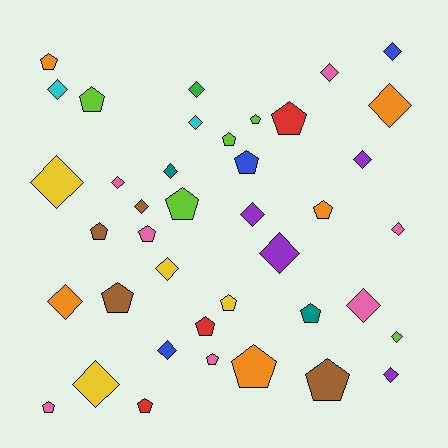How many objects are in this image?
There are 40 objects.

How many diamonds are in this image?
There are 21 diamonds.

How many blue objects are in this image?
There are 3 blue objects.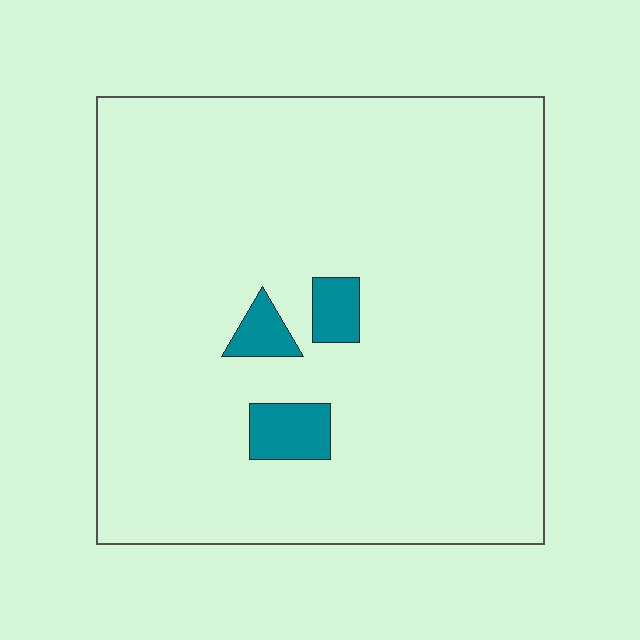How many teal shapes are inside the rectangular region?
3.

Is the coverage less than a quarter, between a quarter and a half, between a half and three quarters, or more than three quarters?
Less than a quarter.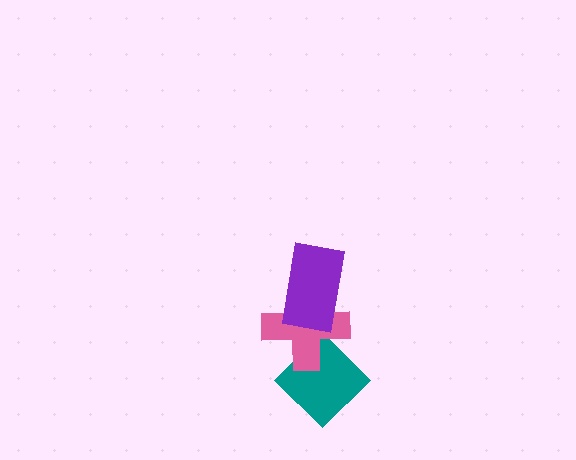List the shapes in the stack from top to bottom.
From top to bottom: the purple rectangle, the pink cross, the teal diamond.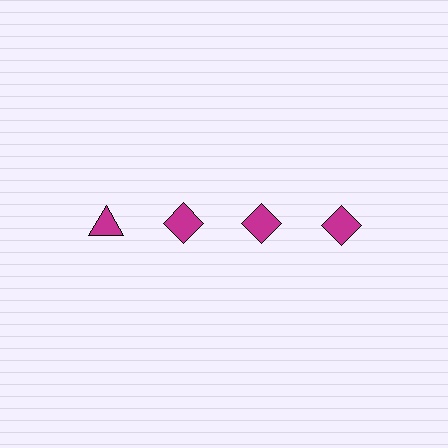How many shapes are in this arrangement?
There are 4 shapes arranged in a grid pattern.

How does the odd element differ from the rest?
It has a different shape: triangle instead of diamond.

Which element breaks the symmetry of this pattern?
The magenta triangle in the top row, leftmost column breaks the symmetry. All other shapes are magenta diamonds.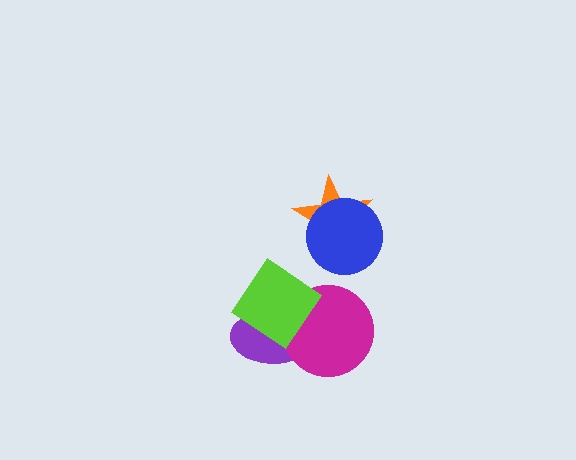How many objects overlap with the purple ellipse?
2 objects overlap with the purple ellipse.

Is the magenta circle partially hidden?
Yes, it is partially covered by another shape.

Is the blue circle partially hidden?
No, no other shape covers it.